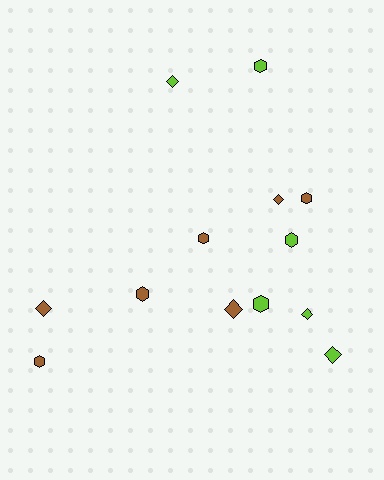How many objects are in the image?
There are 13 objects.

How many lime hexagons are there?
There are 3 lime hexagons.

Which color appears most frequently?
Brown, with 7 objects.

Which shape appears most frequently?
Hexagon, with 7 objects.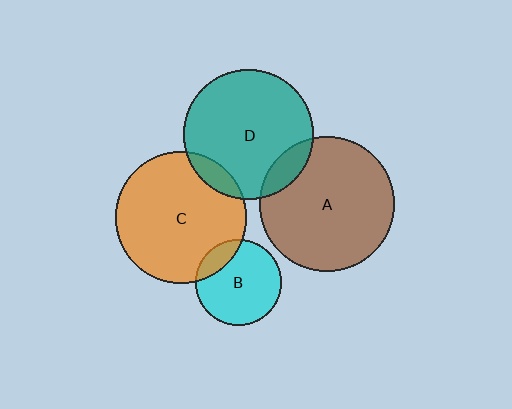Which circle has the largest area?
Circle A (brown).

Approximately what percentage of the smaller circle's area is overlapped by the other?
Approximately 10%.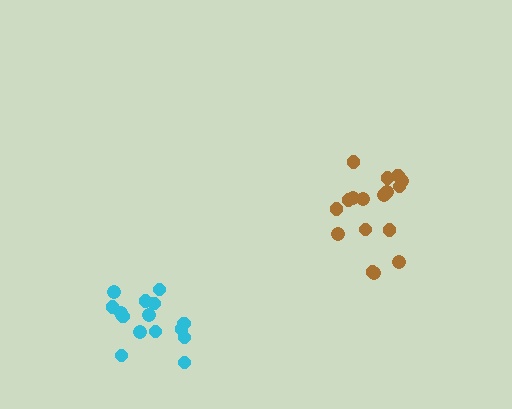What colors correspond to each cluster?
The clusters are colored: brown, cyan.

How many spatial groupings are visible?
There are 2 spatial groupings.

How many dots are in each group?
Group 1: 17 dots, Group 2: 15 dots (32 total).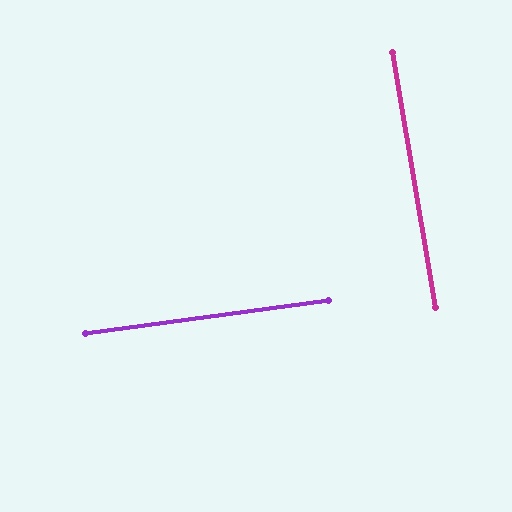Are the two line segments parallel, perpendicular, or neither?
Perpendicular — they meet at approximately 88°.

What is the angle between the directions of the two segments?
Approximately 88 degrees.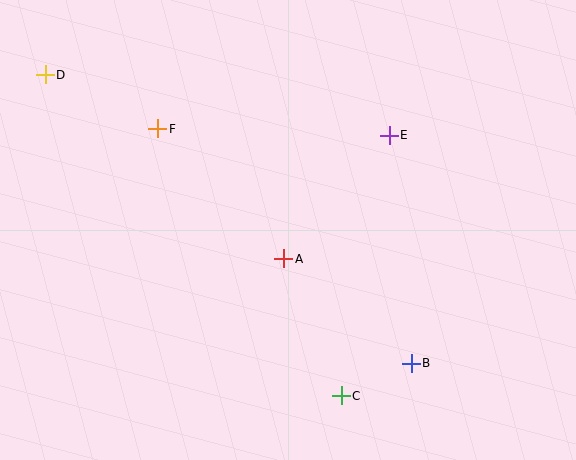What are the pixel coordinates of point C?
Point C is at (341, 396).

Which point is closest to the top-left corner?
Point D is closest to the top-left corner.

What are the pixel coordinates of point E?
Point E is at (389, 135).